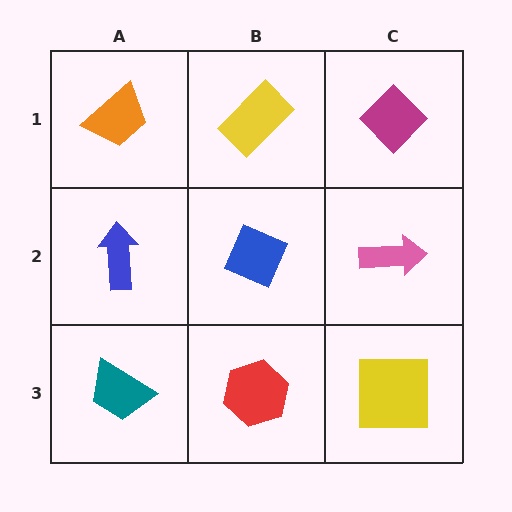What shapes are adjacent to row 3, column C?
A pink arrow (row 2, column C), a red hexagon (row 3, column B).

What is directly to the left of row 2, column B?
A blue arrow.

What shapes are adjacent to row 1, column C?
A pink arrow (row 2, column C), a yellow rectangle (row 1, column B).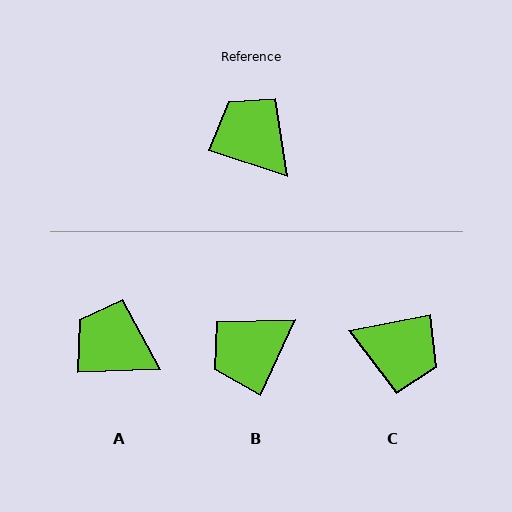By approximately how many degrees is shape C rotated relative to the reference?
Approximately 151 degrees clockwise.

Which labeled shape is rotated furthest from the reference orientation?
C, about 151 degrees away.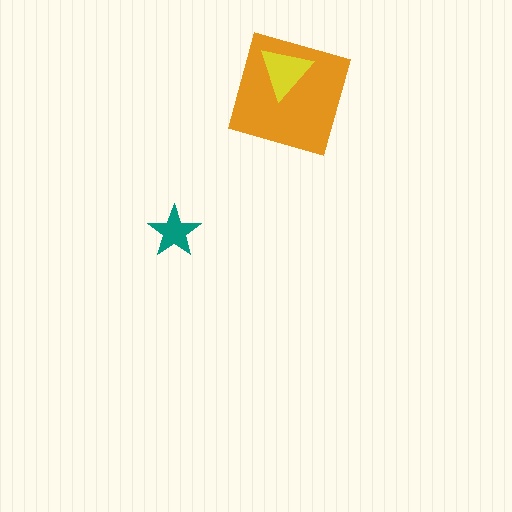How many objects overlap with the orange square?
1 object overlaps with the orange square.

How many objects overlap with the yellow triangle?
1 object overlaps with the yellow triangle.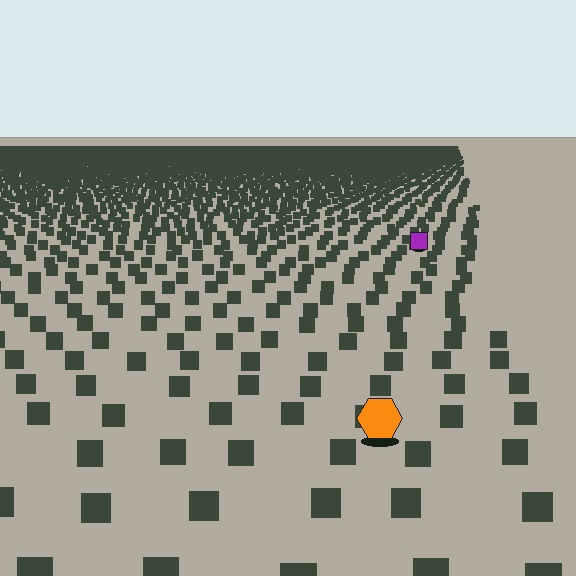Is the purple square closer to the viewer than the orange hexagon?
No. The orange hexagon is closer — you can tell from the texture gradient: the ground texture is coarser near it.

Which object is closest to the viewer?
The orange hexagon is closest. The texture marks near it are larger and more spread out.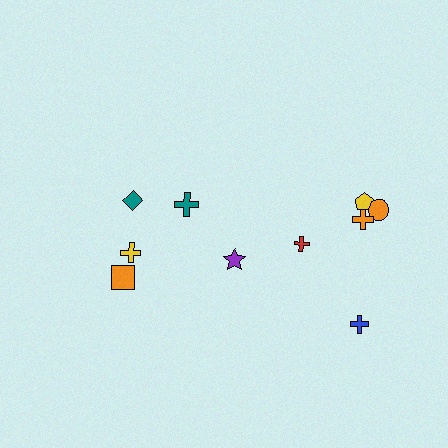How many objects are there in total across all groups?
There are 10 objects.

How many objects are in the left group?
There are 4 objects.